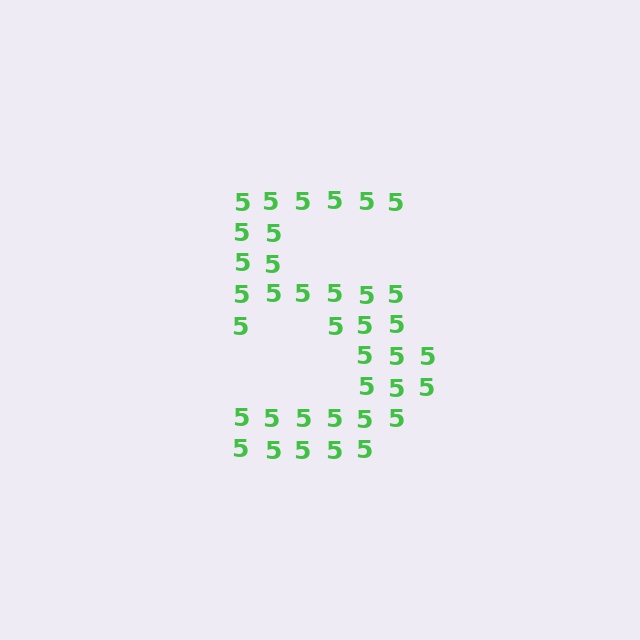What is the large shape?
The large shape is the digit 5.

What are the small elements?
The small elements are digit 5's.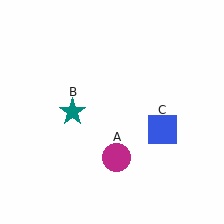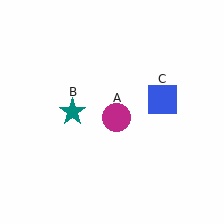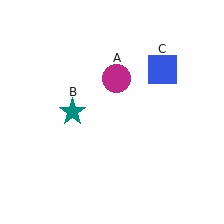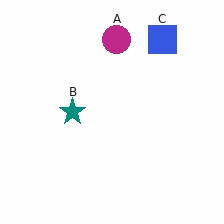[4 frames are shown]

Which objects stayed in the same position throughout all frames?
Teal star (object B) remained stationary.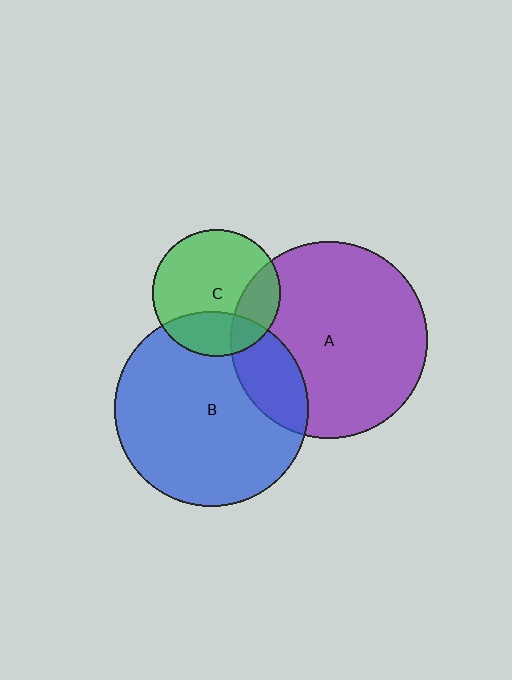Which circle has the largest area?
Circle A (purple).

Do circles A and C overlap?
Yes.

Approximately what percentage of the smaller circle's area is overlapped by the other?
Approximately 25%.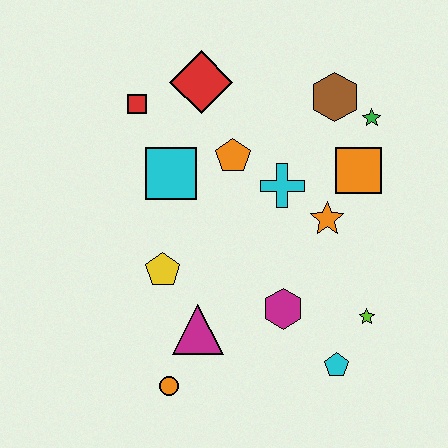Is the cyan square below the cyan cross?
No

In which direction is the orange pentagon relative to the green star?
The orange pentagon is to the left of the green star.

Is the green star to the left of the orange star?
No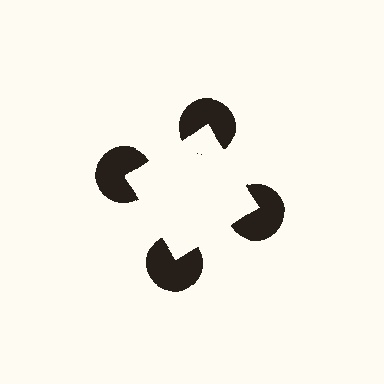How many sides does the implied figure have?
4 sides.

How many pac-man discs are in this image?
There are 4 — one at each vertex of the illusory square.